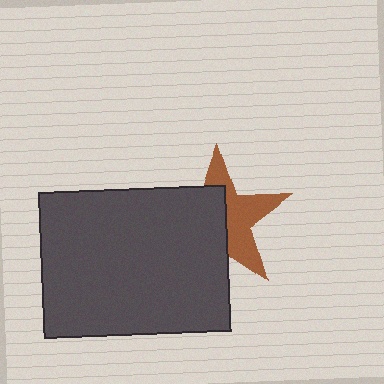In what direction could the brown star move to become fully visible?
The brown star could move right. That would shift it out from behind the dark gray rectangle entirely.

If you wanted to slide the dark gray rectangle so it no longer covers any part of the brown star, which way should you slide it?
Slide it left — that is the most direct way to separate the two shapes.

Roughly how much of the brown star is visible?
About half of it is visible (roughly 48%).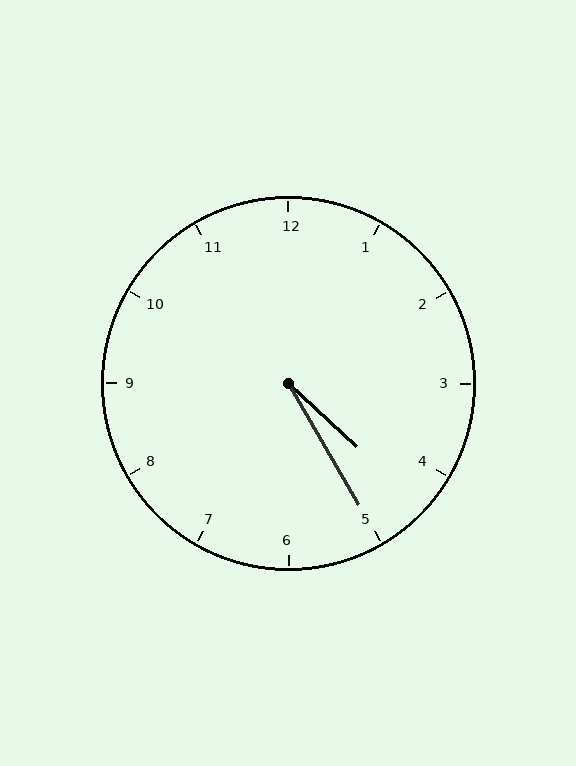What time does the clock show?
4:25.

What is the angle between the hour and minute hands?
Approximately 18 degrees.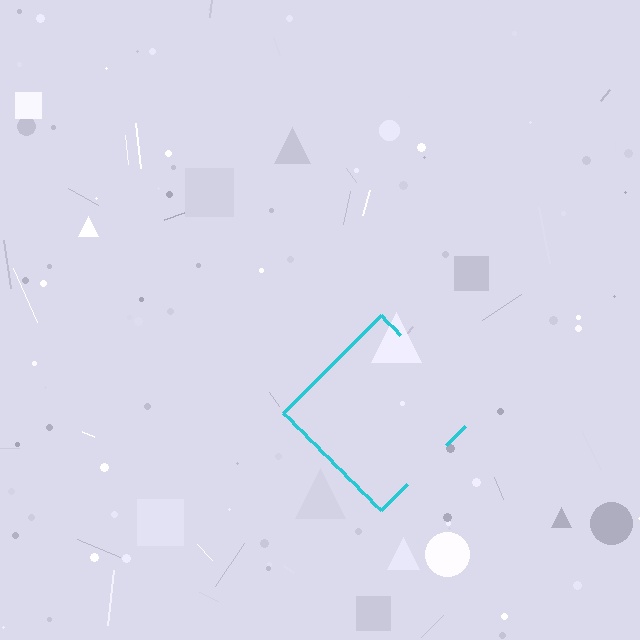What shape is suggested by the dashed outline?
The dashed outline suggests a diamond.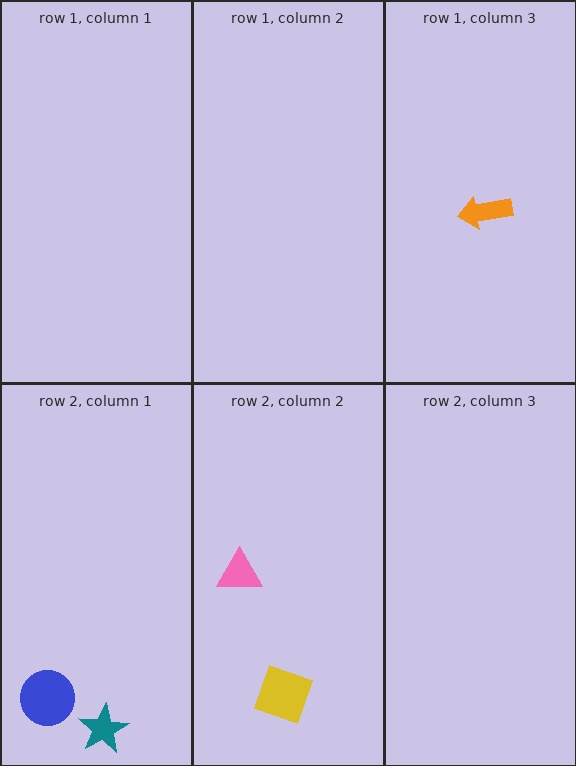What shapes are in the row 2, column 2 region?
The pink triangle, the yellow diamond.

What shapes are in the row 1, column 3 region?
The orange arrow.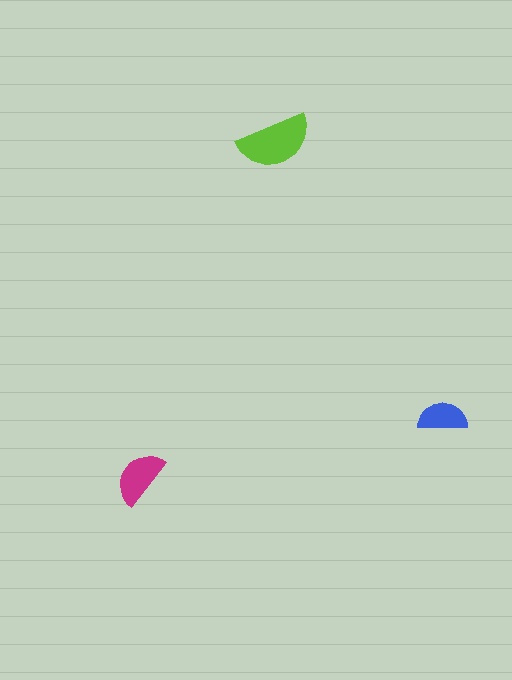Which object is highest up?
The lime semicircle is topmost.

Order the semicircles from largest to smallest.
the lime one, the magenta one, the blue one.